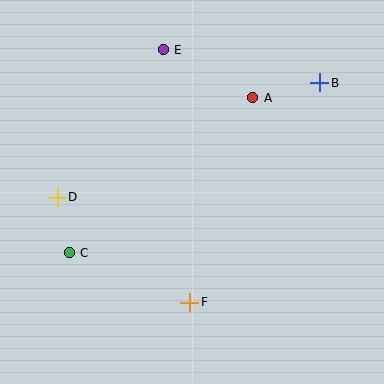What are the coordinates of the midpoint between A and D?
The midpoint between A and D is at (155, 148).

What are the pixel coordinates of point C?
Point C is at (69, 253).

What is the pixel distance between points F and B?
The distance between F and B is 255 pixels.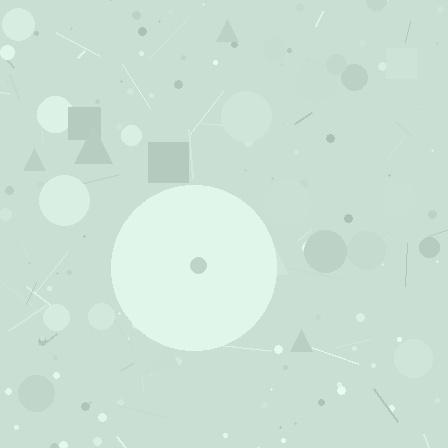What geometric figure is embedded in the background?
A circle is embedded in the background.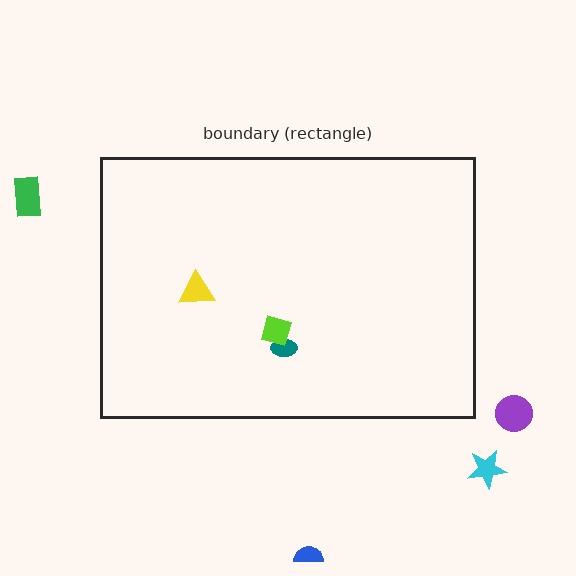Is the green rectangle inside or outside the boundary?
Outside.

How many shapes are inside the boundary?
3 inside, 4 outside.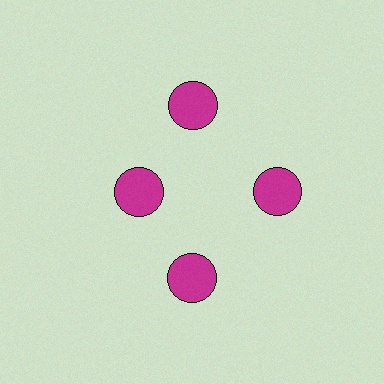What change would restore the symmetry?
The symmetry would be restored by moving it outward, back onto the ring so that all 4 circles sit at equal angles and equal distance from the center.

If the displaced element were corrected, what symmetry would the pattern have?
It would have 4-fold rotational symmetry — the pattern would map onto itself every 90 degrees.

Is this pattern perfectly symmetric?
No. The 4 magenta circles are arranged in a ring, but one element near the 9 o'clock position is pulled inward toward the center, breaking the 4-fold rotational symmetry.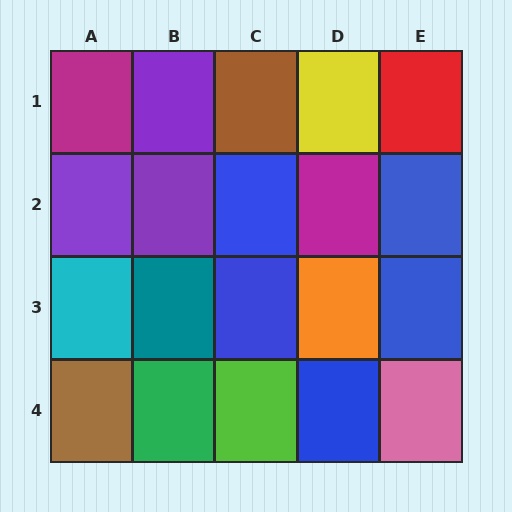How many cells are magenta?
2 cells are magenta.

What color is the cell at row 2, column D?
Magenta.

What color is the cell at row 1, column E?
Red.